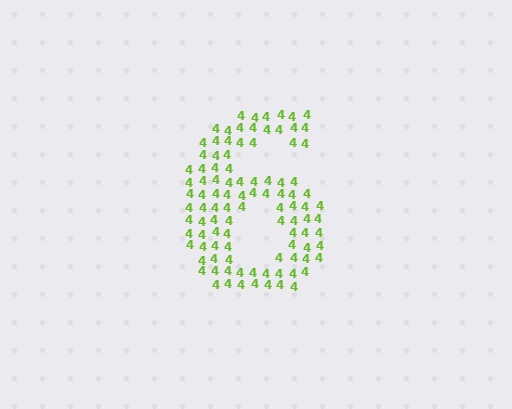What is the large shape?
The large shape is the digit 6.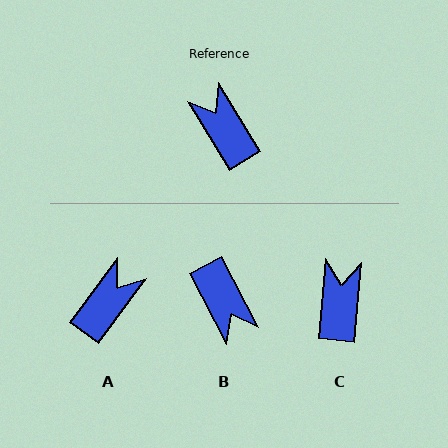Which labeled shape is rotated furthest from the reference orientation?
B, about 177 degrees away.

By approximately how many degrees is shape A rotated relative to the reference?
Approximately 67 degrees clockwise.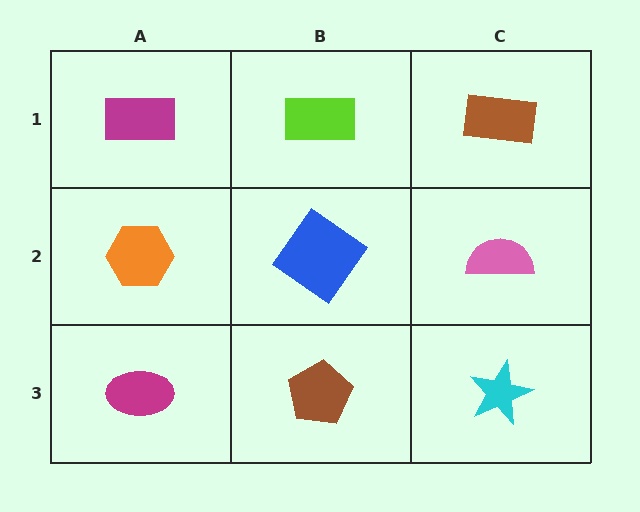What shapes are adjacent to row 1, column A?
An orange hexagon (row 2, column A), a lime rectangle (row 1, column B).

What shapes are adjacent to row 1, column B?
A blue diamond (row 2, column B), a magenta rectangle (row 1, column A), a brown rectangle (row 1, column C).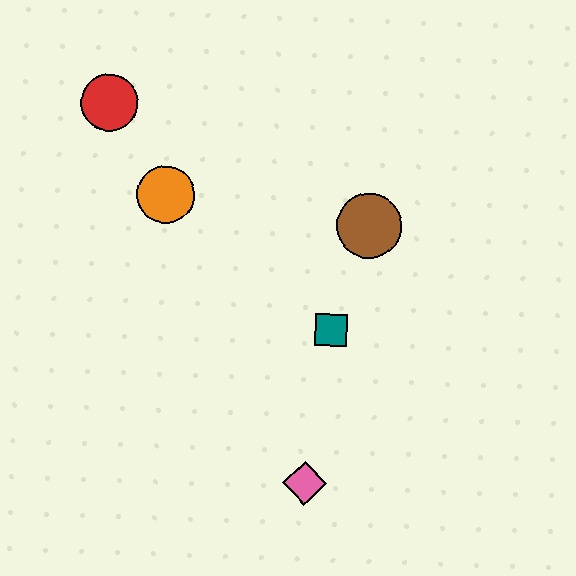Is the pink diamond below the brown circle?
Yes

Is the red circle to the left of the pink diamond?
Yes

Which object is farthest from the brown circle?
The red circle is farthest from the brown circle.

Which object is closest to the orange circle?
The red circle is closest to the orange circle.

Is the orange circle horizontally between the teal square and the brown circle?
No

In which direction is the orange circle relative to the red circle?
The orange circle is below the red circle.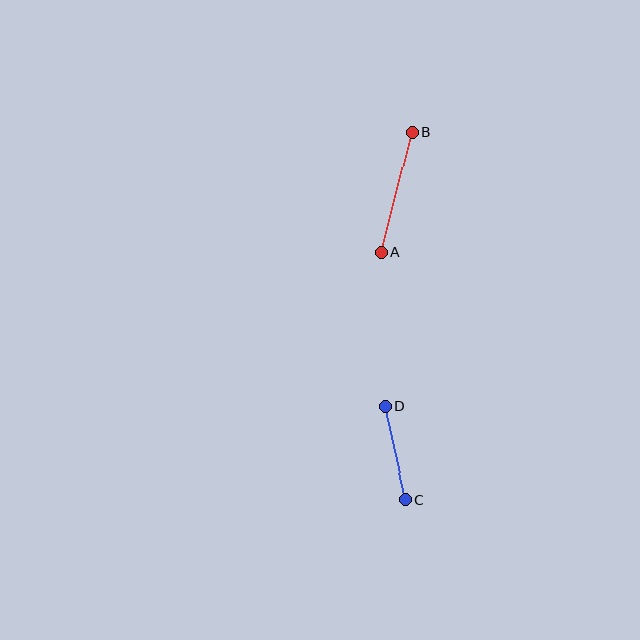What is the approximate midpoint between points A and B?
The midpoint is at approximately (397, 193) pixels.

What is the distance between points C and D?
The distance is approximately 96 pixels.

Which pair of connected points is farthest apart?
Points A and B are farthest apart.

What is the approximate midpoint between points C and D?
The midpoint is at approximately (395, 453) pixels.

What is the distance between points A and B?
The distance is approximately 124 pixels.